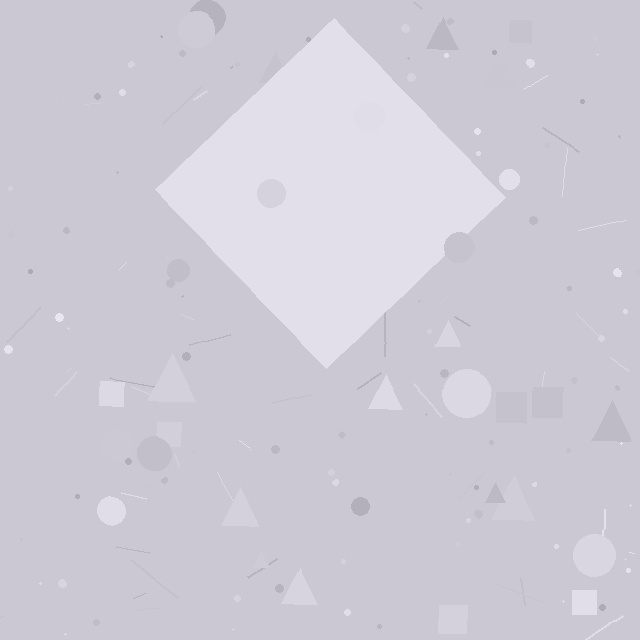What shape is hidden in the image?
A diamond is hidden in the image.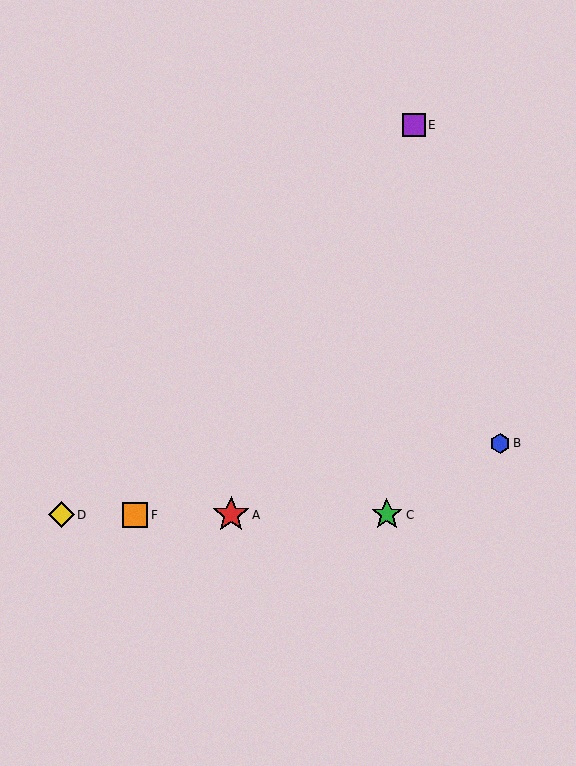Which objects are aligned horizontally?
Objects A, C, D, F are aligned horizontally.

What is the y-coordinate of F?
Object F is at y≈515.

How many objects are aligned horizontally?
4 objects (A, C, D, F) are aligned horizontally.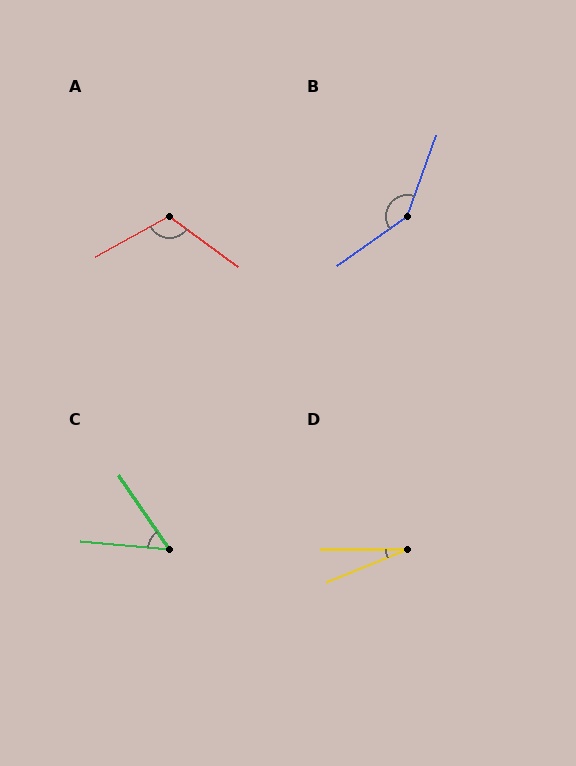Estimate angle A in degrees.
Approximately 115 degrees.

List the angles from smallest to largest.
D (23°), C (50°), A (115°), B (145°).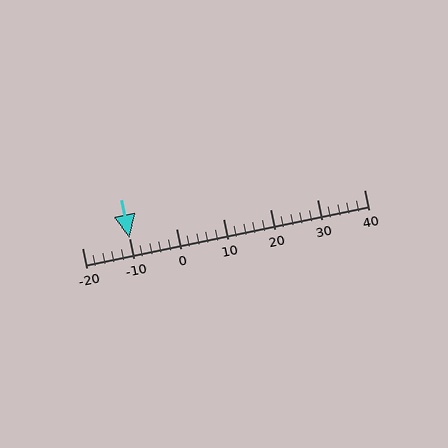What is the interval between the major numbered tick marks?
The major tick marks are spaced 10 units apart.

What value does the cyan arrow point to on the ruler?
The cyan arrow points to approximately -10.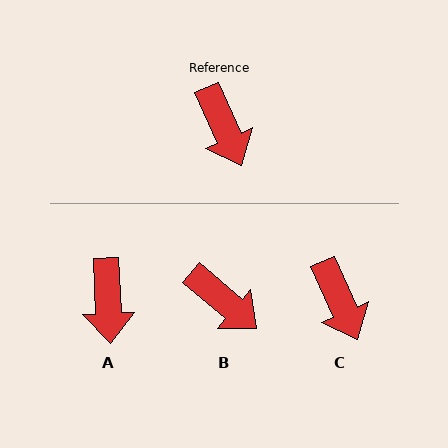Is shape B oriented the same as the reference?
No, it is off by about 26 degrees.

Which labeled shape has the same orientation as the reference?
C.